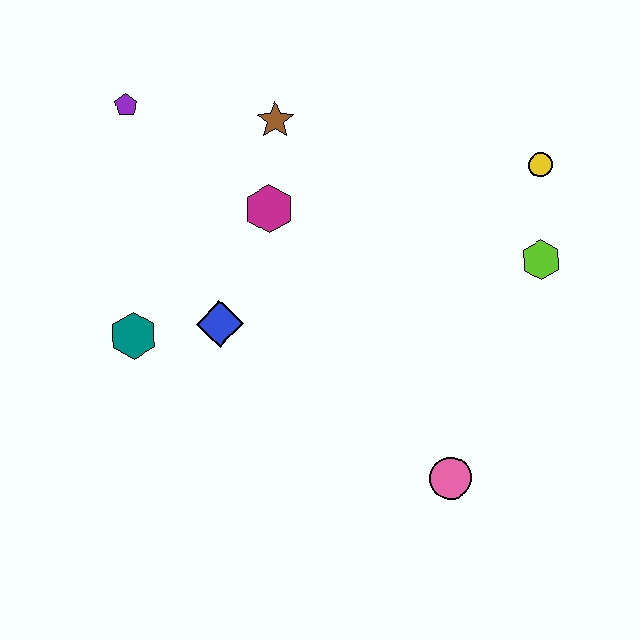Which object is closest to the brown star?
The magenta hexagon is closest to the brown star.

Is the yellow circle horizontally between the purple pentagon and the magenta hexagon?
No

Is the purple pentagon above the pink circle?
Yes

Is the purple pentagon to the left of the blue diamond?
Yes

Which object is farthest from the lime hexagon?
The purple pentagon is farthest from the lime hexagon.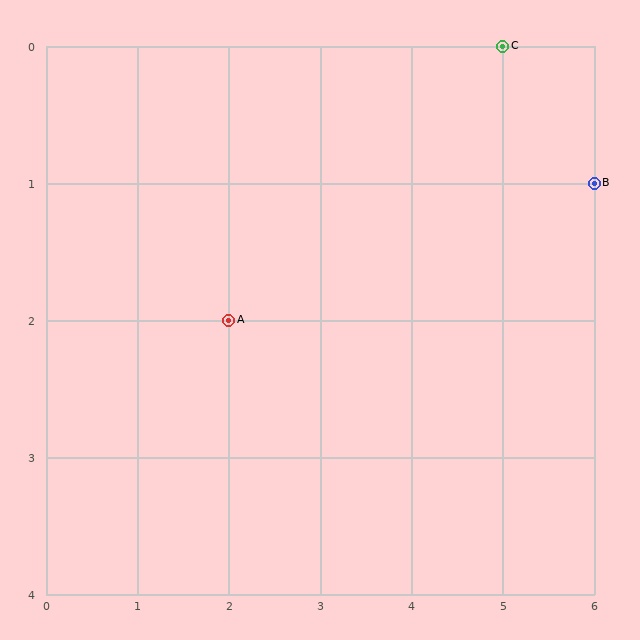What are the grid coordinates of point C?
Point C is at grid coordinates (5, 0).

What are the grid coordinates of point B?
Point B is at grid coordinates (6, 1).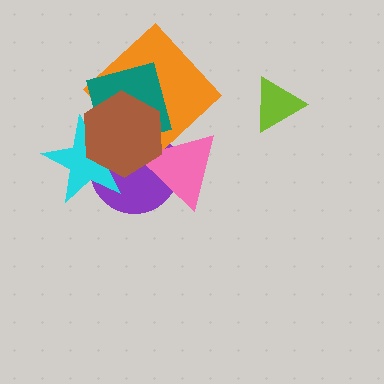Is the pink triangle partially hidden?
Yes, it is partially covered by another shape.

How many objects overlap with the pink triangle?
3 objects overlap with the pink triangle.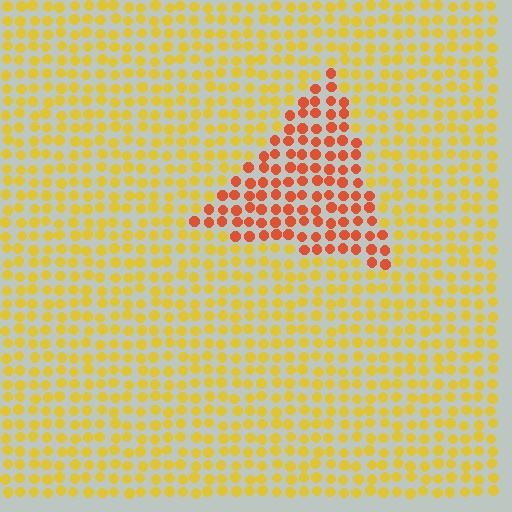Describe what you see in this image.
The image is filled with small yellow elements in a uniform arrangement. A triangle-shaped region is visible where the elements are tinted to a slightly different hue, forming a subtle color boundary.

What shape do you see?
I see a triangle.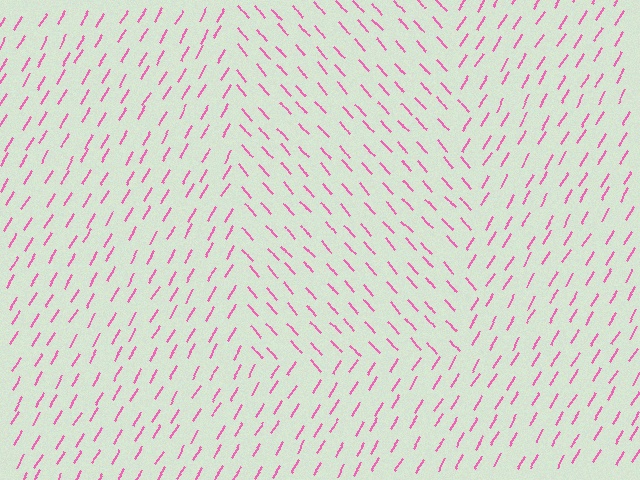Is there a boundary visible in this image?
Yes, there is a texture boundary formed by a change in line orientation.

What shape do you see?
I see a rectangle.